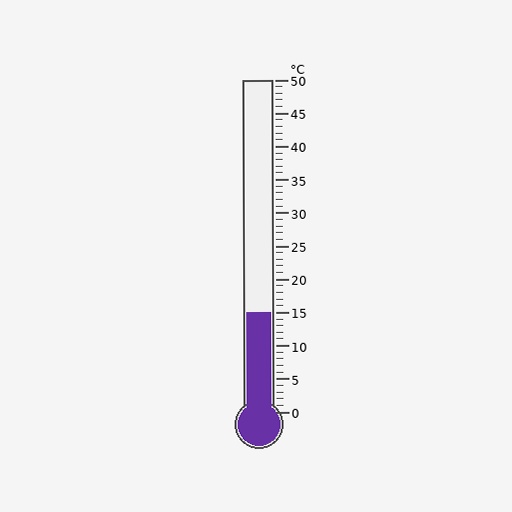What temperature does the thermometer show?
The thermometer shows approximately 15°C.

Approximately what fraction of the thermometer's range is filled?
The thermometer is filled to approximately 30% of its range.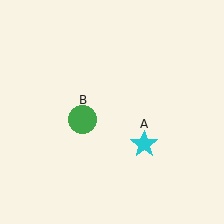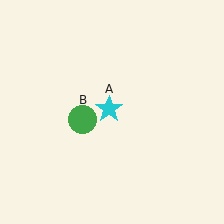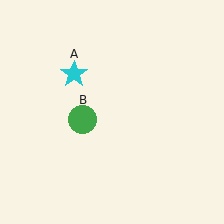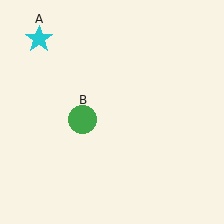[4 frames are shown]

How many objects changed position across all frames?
1 object changed position: cyan star (object A).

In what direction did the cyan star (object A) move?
The cyan star (object A) moved up and to the left.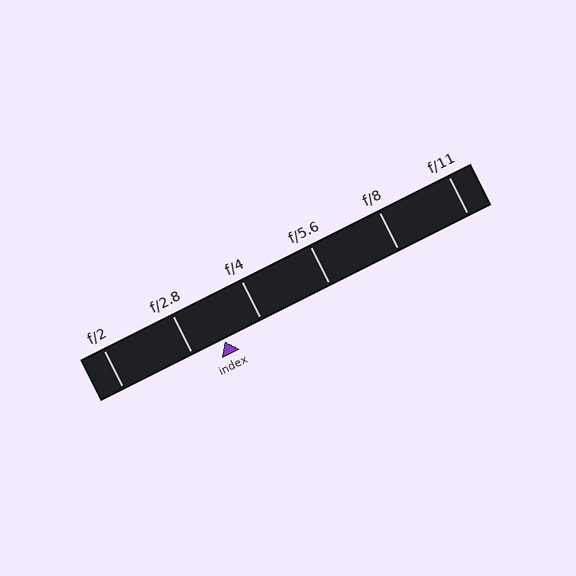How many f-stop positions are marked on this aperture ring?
There are 6 f-stop positions marked.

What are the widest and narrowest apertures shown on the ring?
The widest aperture shown is f/2 and the narrowest is f/11.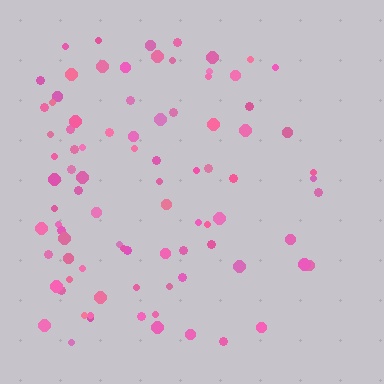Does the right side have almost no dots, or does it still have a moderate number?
Still a moderate number, just noticeably fewer than the left.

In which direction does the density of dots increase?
From right to left, with the left side densest.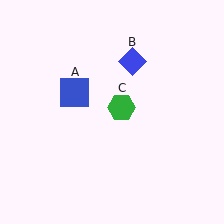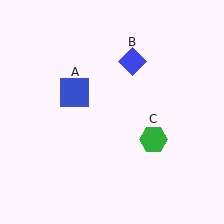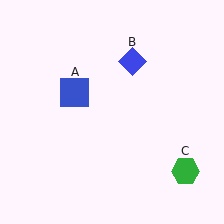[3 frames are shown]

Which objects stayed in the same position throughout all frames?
Blue square (object A) and blue diamond (object B) remained stationary.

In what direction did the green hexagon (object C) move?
The green hexagon (object C) moved down and to the right.